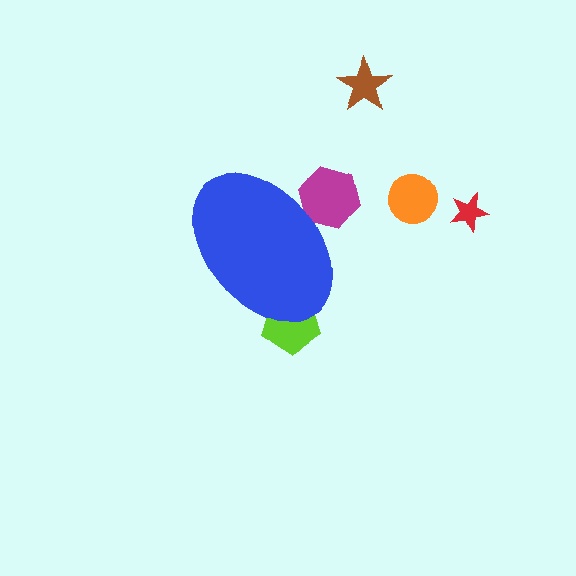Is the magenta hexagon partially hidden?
Yes, the magenta hexagon is partially hidden behind the blue ellipse.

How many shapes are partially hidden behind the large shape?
2 shapes are partially hidden.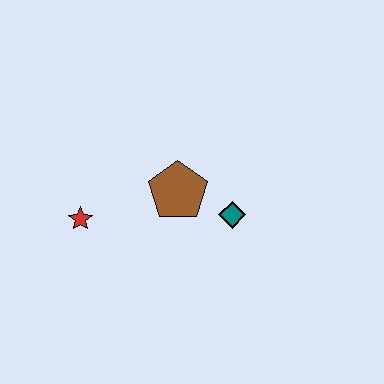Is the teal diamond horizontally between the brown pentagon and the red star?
No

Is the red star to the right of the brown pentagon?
No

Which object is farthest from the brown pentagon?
The red star is farthest from the brown pentagon.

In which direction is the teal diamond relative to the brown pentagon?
The teal diamond is to the right of the brown pentagon.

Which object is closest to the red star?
The brown pentagon is closest to the red star.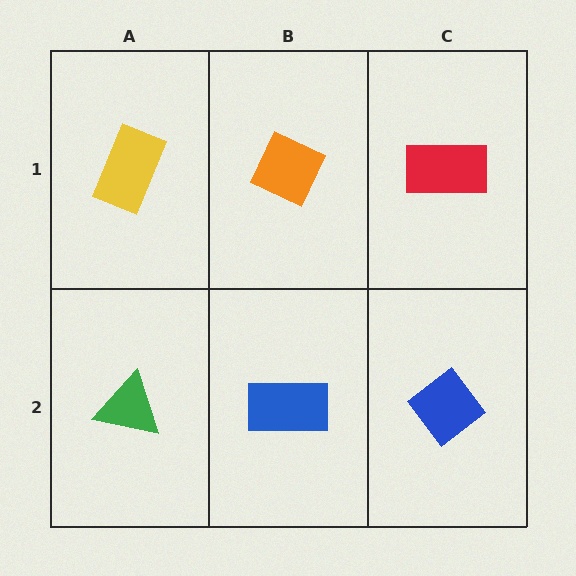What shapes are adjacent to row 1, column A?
A green triangle (row 2, column A), an orange diamond (row 1, column B).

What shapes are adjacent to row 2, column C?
A red rectangle (row 1, column C), a blue rectangle (row 2, column B).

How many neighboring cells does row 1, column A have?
2.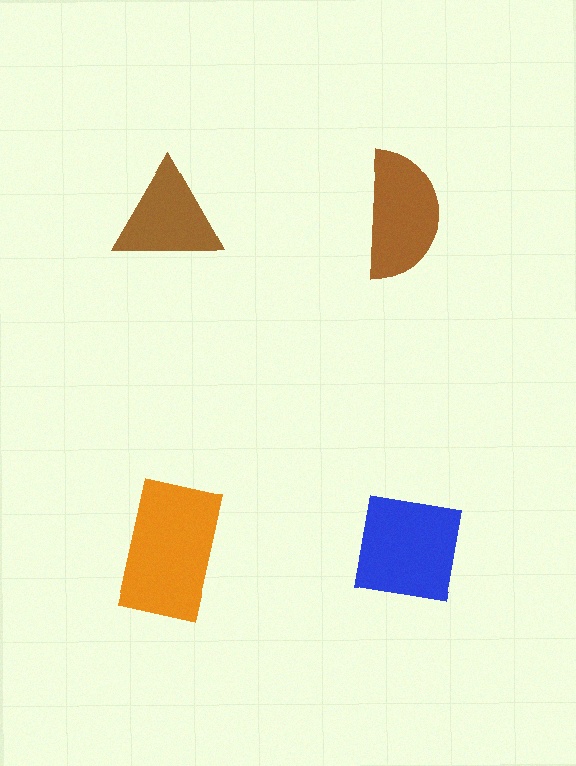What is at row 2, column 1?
An orange rectangle.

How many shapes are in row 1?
2 shapes.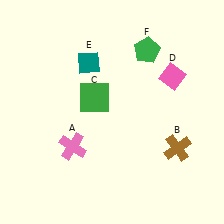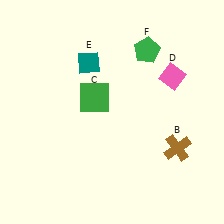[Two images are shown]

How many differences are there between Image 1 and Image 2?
There is 1 difference between the two images.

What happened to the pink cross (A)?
The pink cross (A) was removed in Image 2. It was in the bottom-left area of Image 1.